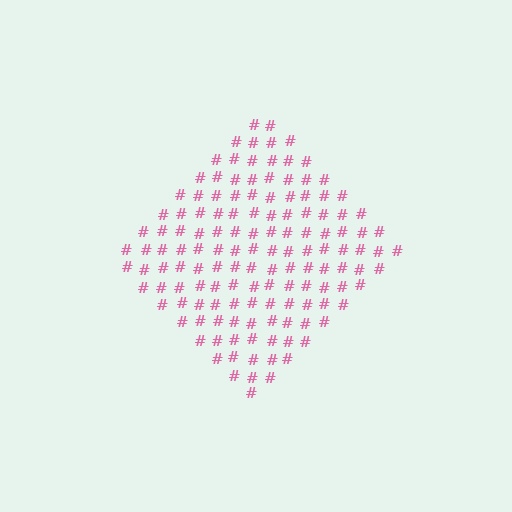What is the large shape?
The large shape is a diamond.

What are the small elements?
The small elements are hash symbols.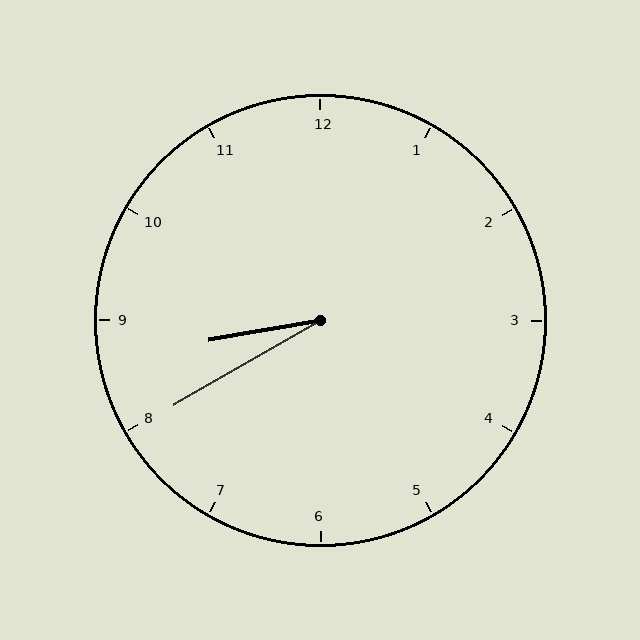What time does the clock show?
8:40.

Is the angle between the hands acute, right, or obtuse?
It is acute.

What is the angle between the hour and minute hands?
Approximately 20 degrees.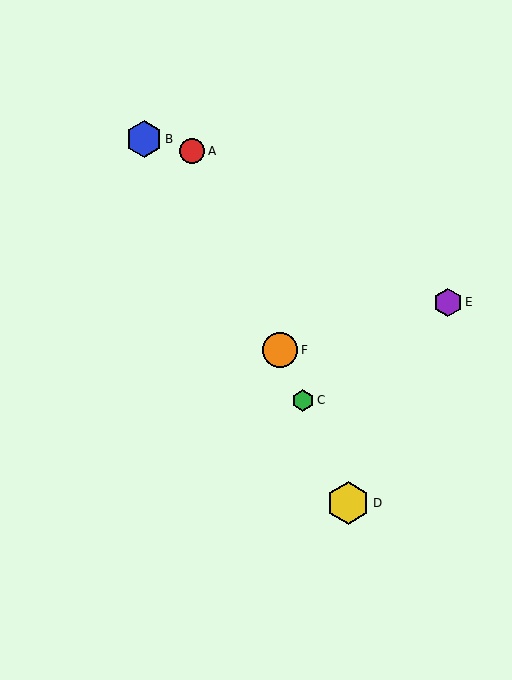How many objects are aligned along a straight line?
4 objects (A, C, D, F) are aligned along a straight line.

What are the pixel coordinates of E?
Object E is at (448, 303).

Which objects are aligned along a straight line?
Objects A, C, D, F are aligned along a straight line.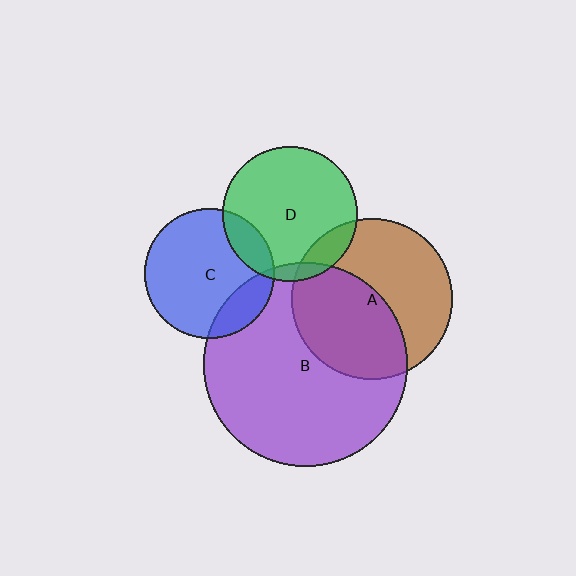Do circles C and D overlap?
Yes.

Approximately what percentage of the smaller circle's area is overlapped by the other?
Approximately 15%.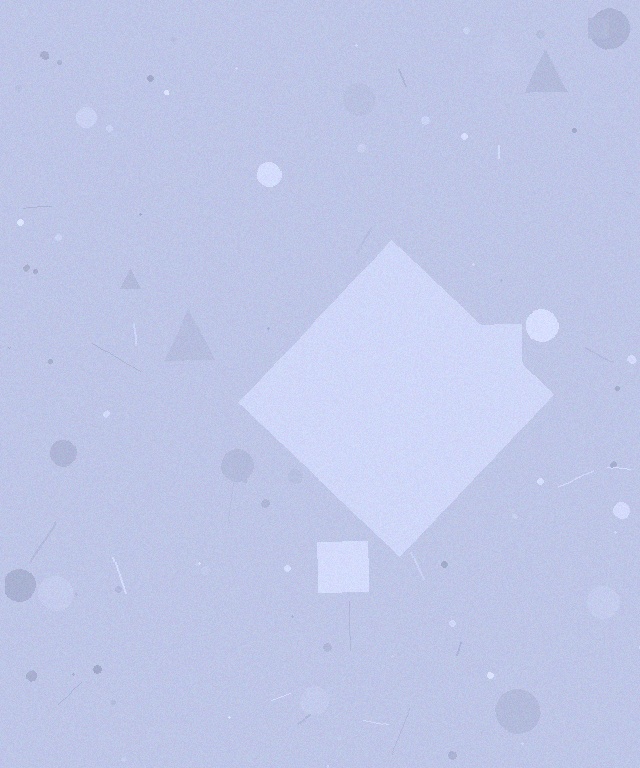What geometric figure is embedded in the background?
A diamond is embedded in the background.